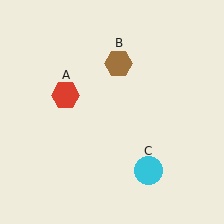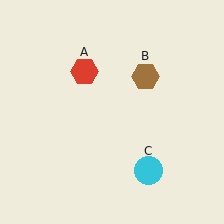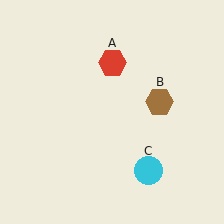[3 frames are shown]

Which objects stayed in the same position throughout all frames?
Cyan circle (object C) remained stationary.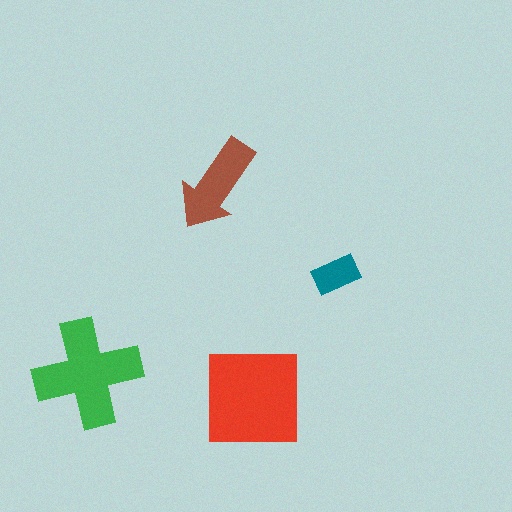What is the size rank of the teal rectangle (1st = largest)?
4th.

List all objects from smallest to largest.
The teal rectangle, the brown arrow, the green cross, the red square.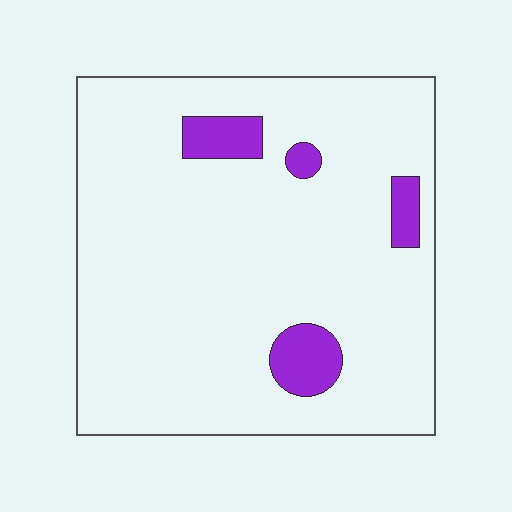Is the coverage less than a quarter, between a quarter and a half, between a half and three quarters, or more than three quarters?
Less than a quarter.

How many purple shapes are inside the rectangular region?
4.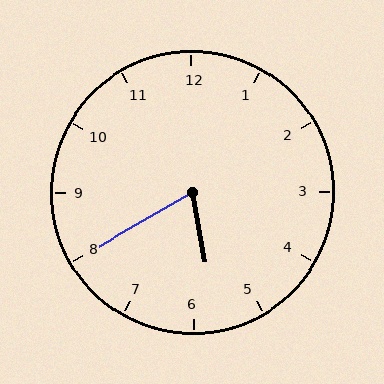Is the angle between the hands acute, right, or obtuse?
It is acute.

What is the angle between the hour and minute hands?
Approximately 70 degrees.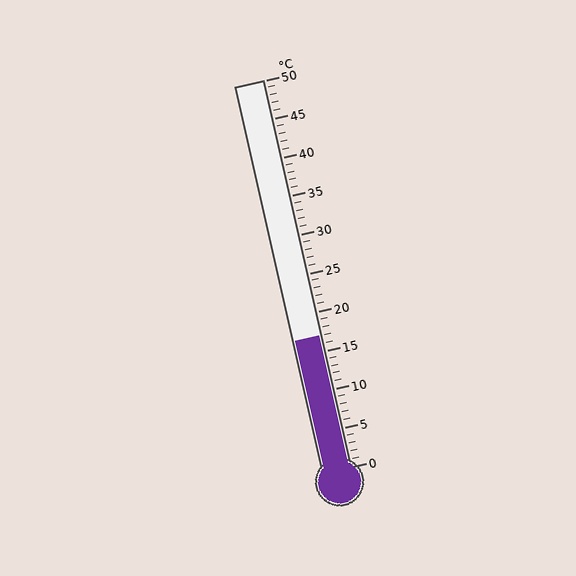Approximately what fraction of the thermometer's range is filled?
The thermometer is filled to approximately 35% of its range.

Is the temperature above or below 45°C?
The temperature is below 45°C.